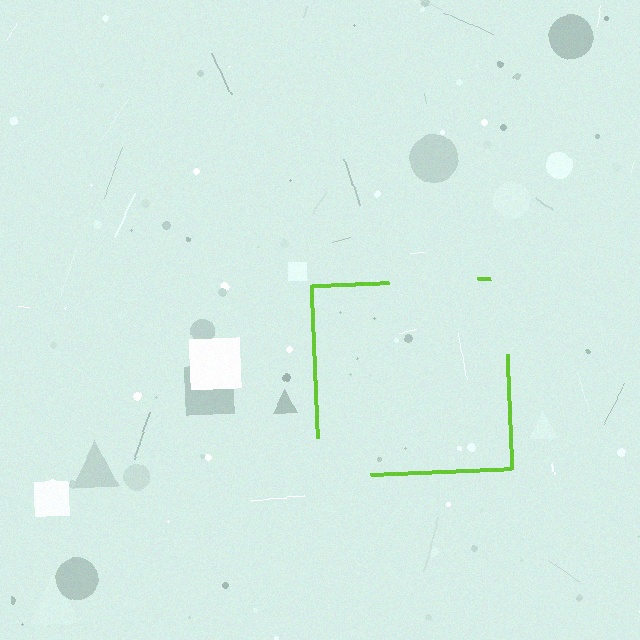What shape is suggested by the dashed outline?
The dashed outline suggests a square.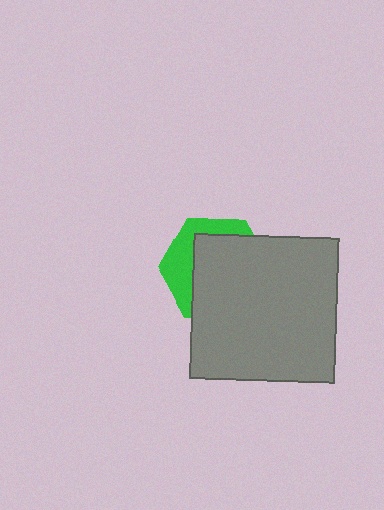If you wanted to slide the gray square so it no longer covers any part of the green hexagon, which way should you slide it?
Slide it toward the lower-right — that is the most direct way to separate the two shapes.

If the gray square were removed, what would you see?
You would see the complete green hexagon.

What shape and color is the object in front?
The object in front is a gray square.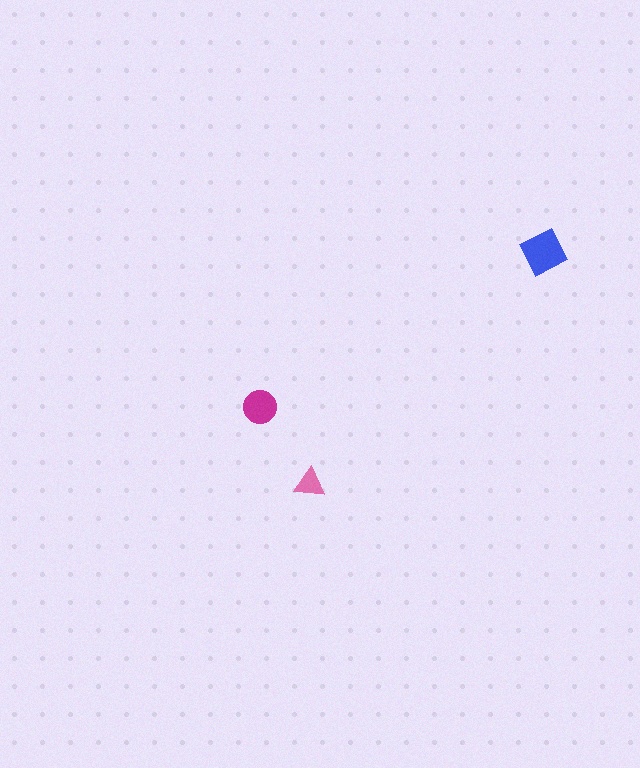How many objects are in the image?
There are 3 objects in the image.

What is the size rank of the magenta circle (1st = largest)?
2nd.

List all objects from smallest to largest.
The pink triangle, the magenta circle, the blue square.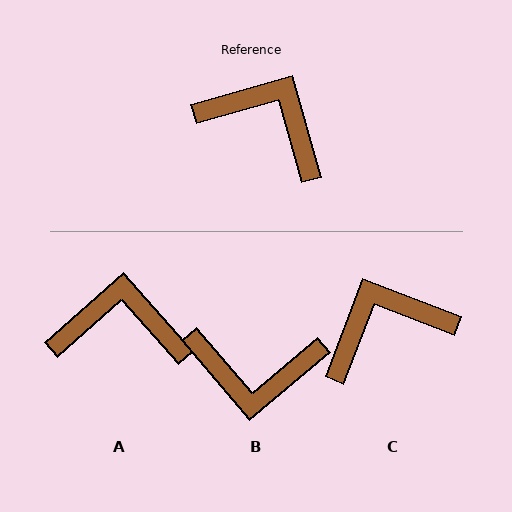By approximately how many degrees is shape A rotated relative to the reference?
Approximately 26 degrees counter-clockwise.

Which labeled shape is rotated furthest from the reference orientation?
B, about 155 degrees away.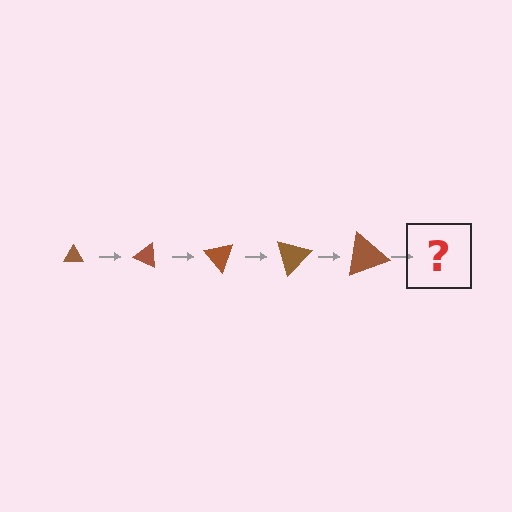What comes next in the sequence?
The next element should be a triangle, larger than the previous one and rotated 125 degrees from the start.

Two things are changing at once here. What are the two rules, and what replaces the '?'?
The two rules are that the triangle grows larger each step and it rotates 25 degrees each step. The '?' should be a triangle, larger than the previous one and rotated 125 degrees from the start.